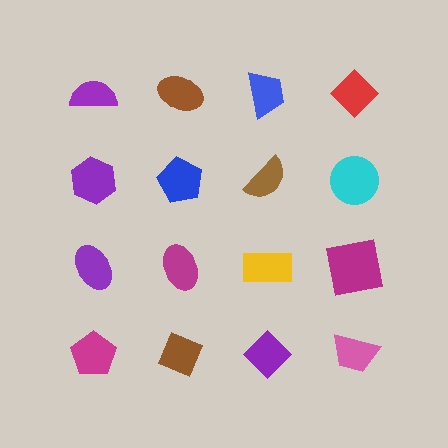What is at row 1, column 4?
A red diamond.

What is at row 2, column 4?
A cyan circle.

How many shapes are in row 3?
4 shapes.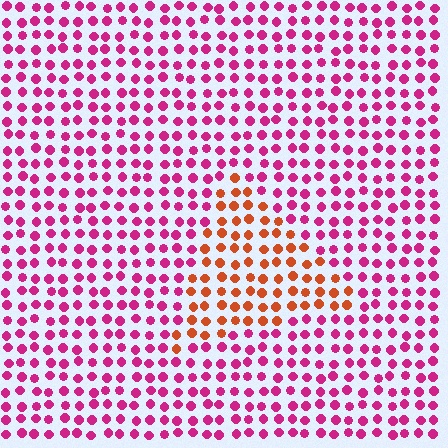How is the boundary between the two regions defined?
The boundary is defined purely by a slight shift in hue (about 50 degrees). Spacing, size, and orientation are identical on both sides.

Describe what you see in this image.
The image is filled with small magenta elements in a uniform arrangement. A triangle-shaped region is visible where the elements are tinted to a slightly different hue, forming a subtle color boundary.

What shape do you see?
I see a triangle.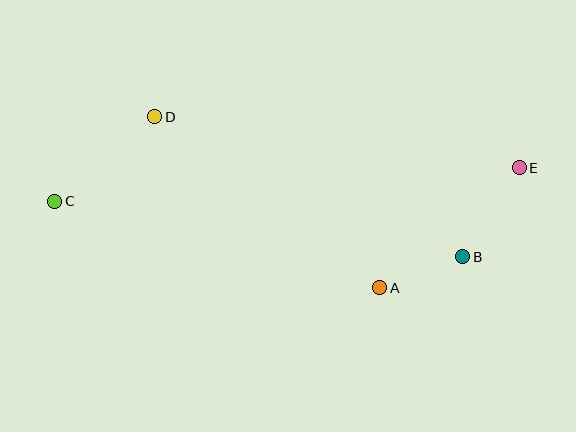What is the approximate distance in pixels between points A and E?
The distance between A and E is approximately 184 pixels.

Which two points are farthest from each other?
Points C and E are farthest from each other.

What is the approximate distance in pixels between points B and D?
The distance between B and D is approximately 339 pixels.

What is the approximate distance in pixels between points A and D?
The distance between A and D is approximately 282 pixels.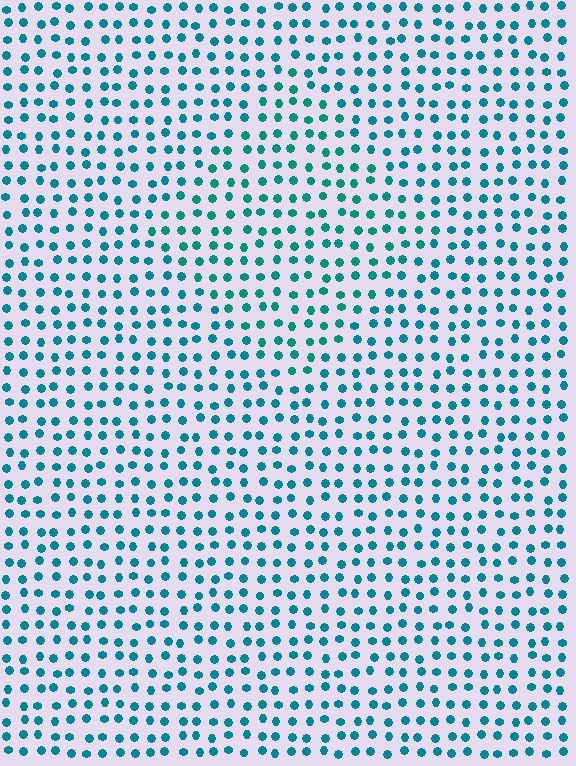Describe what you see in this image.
The image is filled with small teal elements in a uniform arrangement. A diamond-shaped region is visible where the elements are tinted to a slightly different hue, forming a subtle color boundary.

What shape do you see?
I see a diamond.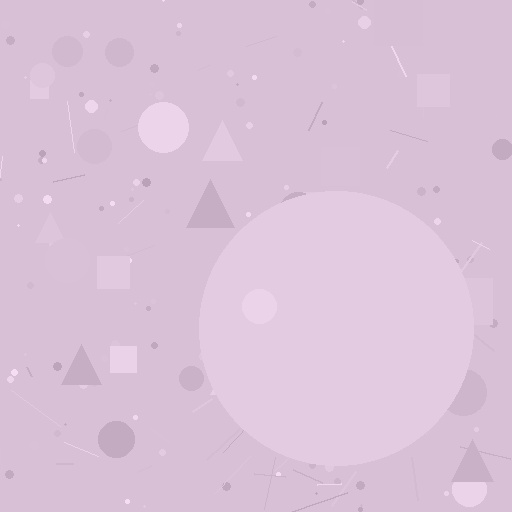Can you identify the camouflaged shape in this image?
The camouflaged shape is a circle.